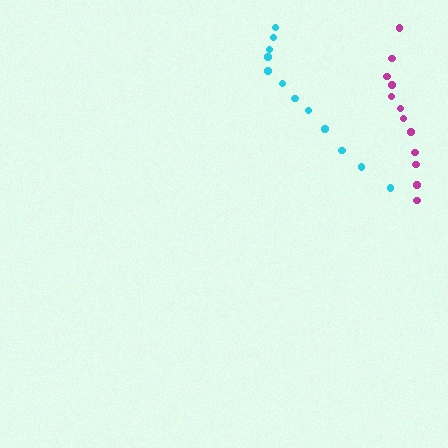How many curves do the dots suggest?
There are 2 distinct paths.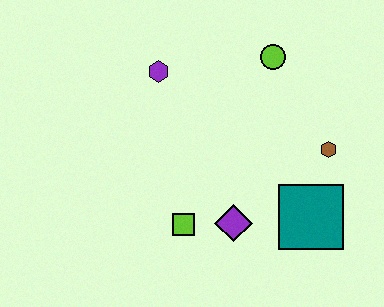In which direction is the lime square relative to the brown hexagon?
The lime square is to the left of the brown hexagon.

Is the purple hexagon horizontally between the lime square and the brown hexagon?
No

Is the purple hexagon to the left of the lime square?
Yes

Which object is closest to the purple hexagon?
The lime circle is closest to the purple hexagon.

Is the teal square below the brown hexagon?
Yes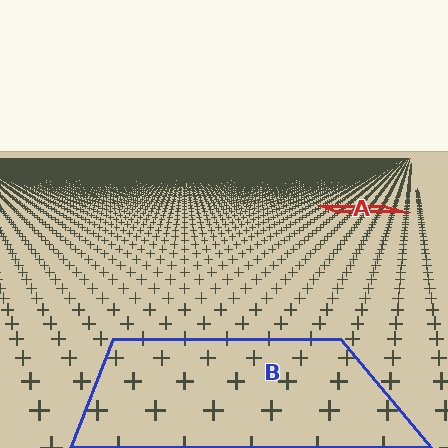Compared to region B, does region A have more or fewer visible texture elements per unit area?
Region A has more texture elements per unit area — they are packed more densely because it is farther away.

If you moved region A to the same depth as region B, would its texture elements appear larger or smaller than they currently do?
They would appear larger. At a closer depth, the same texture elements are projected at a bigger on-screen size.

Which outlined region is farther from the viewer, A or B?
Region A is farther from the viewer — the texture elements inside it appear smaller and more densely packed.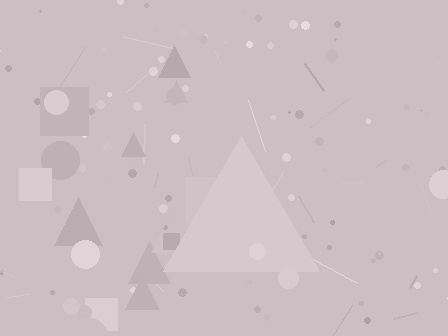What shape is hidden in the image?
A triangle is hidden in the image.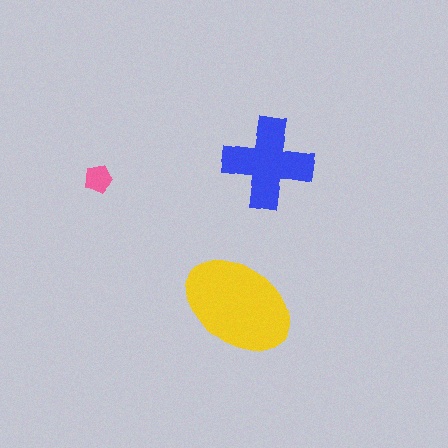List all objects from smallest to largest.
The pink pentagon, the blue cross, the yellow ellipse.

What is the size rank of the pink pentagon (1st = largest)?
3rd.